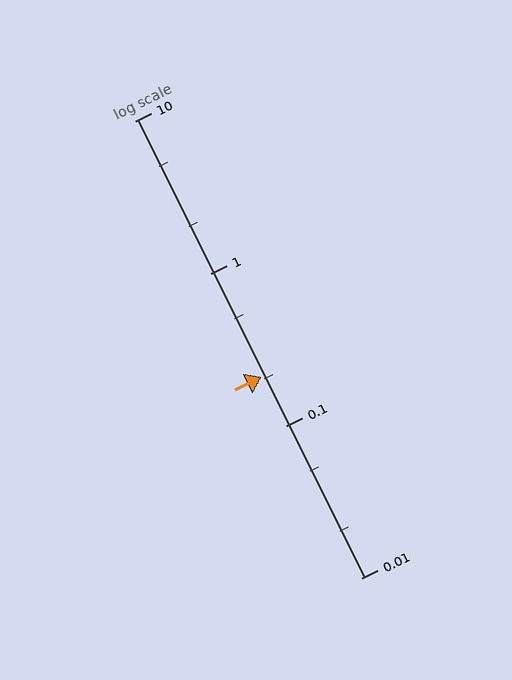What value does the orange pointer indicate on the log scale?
The pointer indicates approximately 0.21.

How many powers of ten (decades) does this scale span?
The scale spans 3 decades, from 0.01 to 10.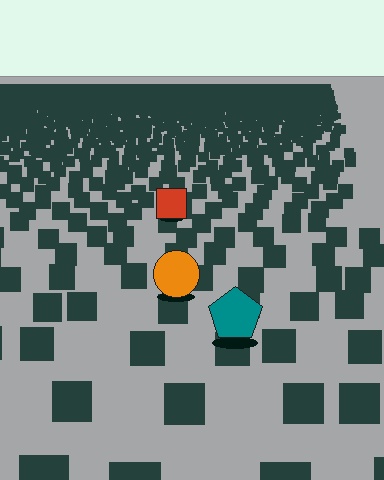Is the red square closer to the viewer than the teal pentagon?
No. The teal pentagon is closer — you can tell from the texture gradient: the ground texture is coarser near it.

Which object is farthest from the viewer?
The red square is farthest from the viewer. It appears smaller and the ground texture around it is denser.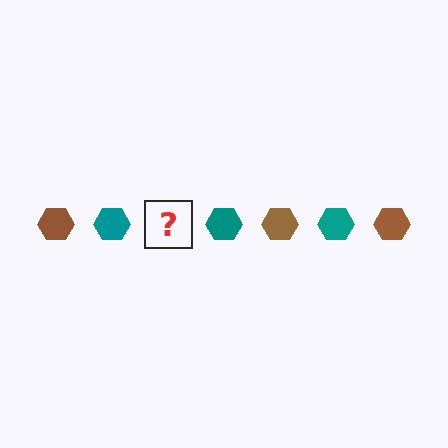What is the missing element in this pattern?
The missing element is a brown hexagon.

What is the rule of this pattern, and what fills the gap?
The rule is that the pattern cycles through brown, teal hexagons. The gap should be filled with a brown hexagon.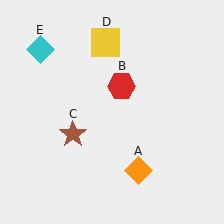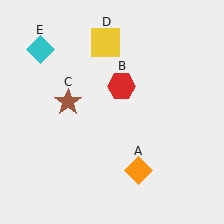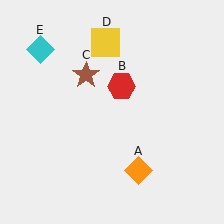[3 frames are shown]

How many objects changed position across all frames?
1 object changed position: brown star (object C).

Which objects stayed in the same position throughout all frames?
Orange diamond (object A) and red hexagon (object B) and yellow square (object D) and cyan diamond (object E) remained stationary.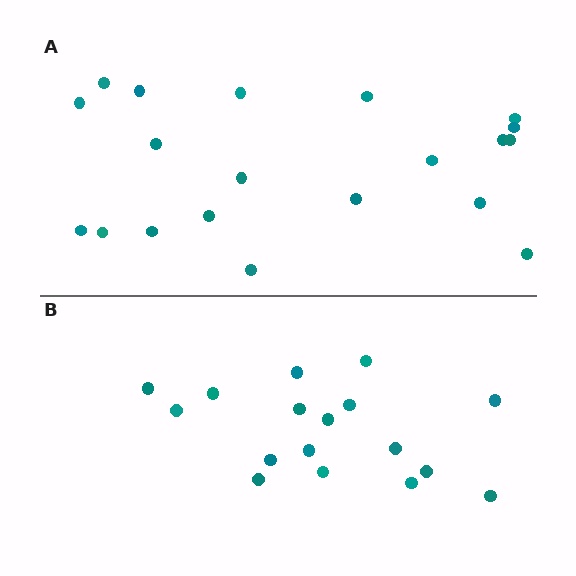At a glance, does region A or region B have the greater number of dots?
Region A (the top region) has more dots.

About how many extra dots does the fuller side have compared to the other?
Region A has just a few more — roughly 2 or 3 more dots than region B.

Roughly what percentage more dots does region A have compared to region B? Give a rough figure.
About 20% more.